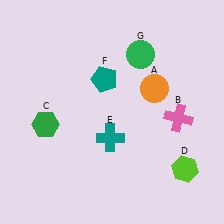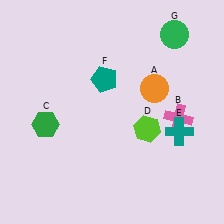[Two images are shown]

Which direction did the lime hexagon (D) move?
The lime hexagon (D) moved up.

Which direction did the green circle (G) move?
The green circle (G) moved right.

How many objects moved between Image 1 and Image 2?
3 objects moved between the two images.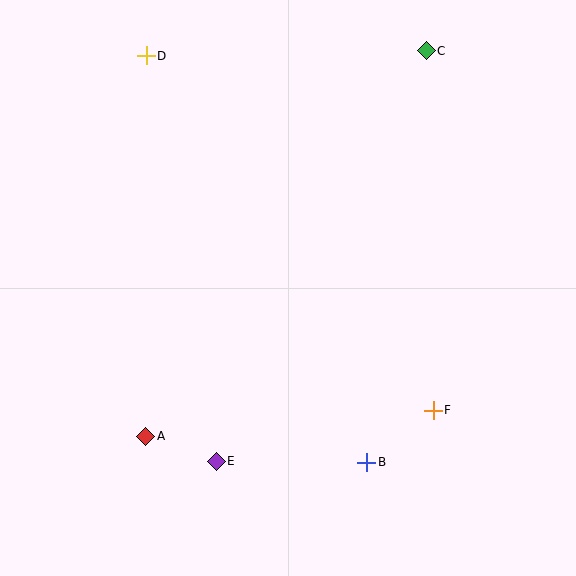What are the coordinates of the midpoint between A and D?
The midpoint between A and D is at (146, 246).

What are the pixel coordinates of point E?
Point E is at (216, 461).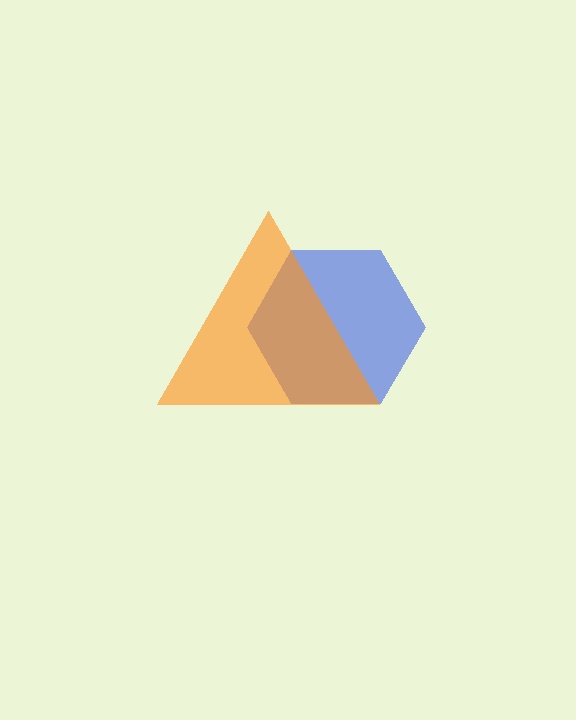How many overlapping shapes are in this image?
There are 2 overlapping shapes in the image.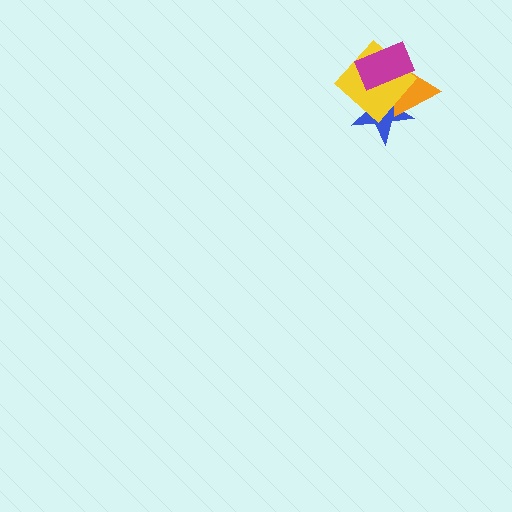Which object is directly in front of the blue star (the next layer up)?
The orange triangle is directly in front of the blue star.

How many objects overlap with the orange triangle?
3 objects overlap with the orange triangle.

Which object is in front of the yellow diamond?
The magenta rectangle is in front of the yellow diamond.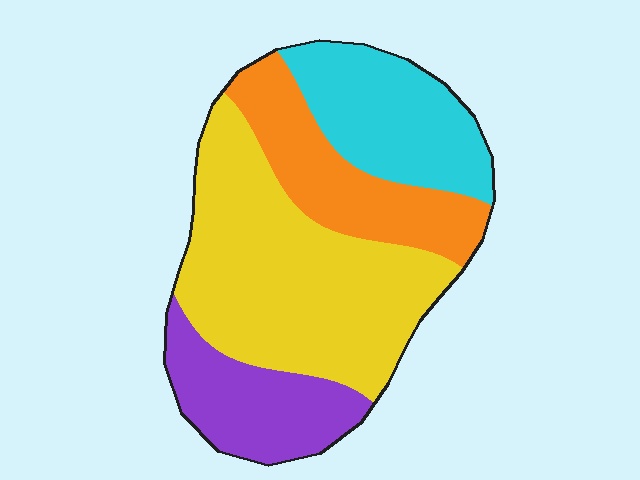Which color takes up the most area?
Yellow, at roughly 45%.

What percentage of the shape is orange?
Orange covers 20% of the shape.